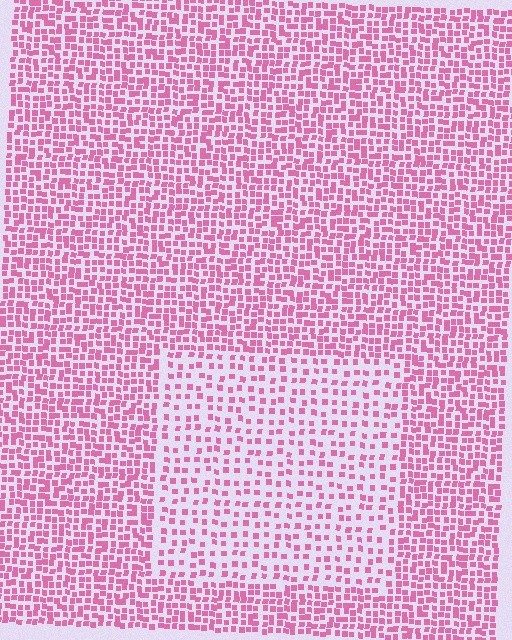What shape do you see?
I see a rectangle.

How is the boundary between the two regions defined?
The boundary is defined by a change in element density (approximately 2.0x ratio). All elements are the same color, size, and shape.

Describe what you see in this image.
The image contains small pink elements arranged at two different densities. A rectangle-shaped region is visible where the elements are less densely packed than the surrounding area.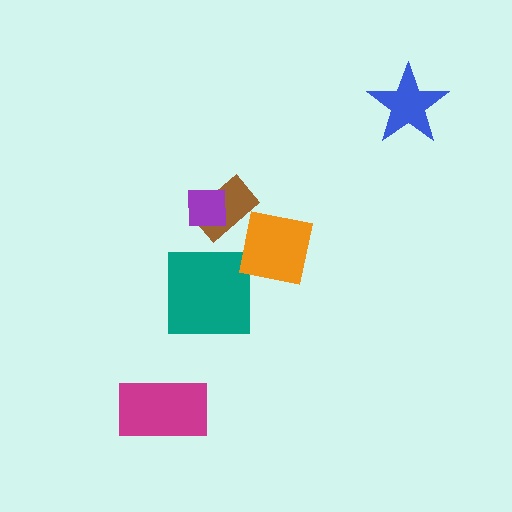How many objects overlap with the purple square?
1 object overlaps with the purple square.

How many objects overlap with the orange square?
0 objects overlap with the orange square.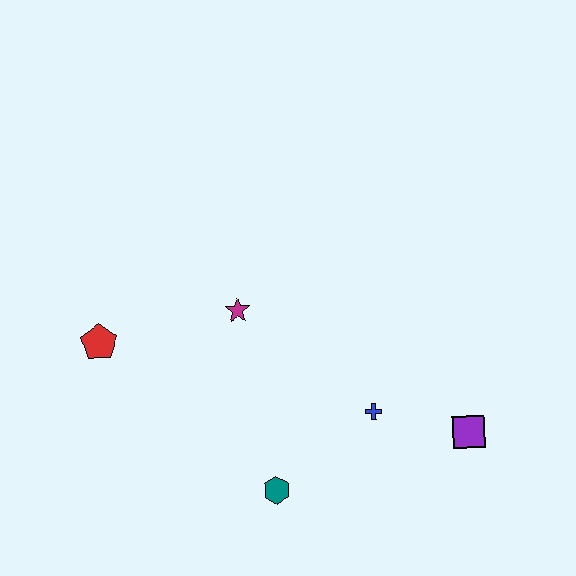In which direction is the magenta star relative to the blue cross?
The magenta star is to the left of the blue cross.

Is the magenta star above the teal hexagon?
Yes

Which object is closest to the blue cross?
The purple square is closest to the blue cross.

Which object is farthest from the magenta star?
The purple square is farthest from the magenta star.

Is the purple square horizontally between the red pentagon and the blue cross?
No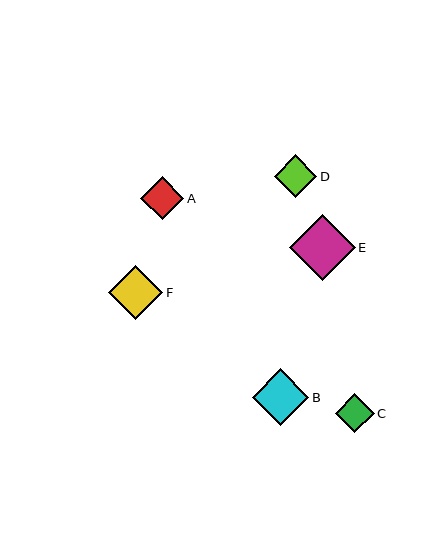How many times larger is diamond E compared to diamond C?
Diamond E is approximately 1.7 times the size of diamond C.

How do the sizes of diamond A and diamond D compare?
Diamond A and diamond D are approximately the same size.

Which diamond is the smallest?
Diamond C is the smallest with a size of approximately 39 pixels.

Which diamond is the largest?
Diamond E is the largest with a size of approximately 66 pixels.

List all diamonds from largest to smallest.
From largest to smallest: E, B, F, A, D, C.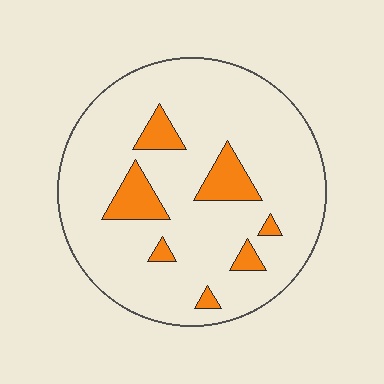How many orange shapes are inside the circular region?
7.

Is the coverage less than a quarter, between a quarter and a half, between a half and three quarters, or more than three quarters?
Less than a quarter.